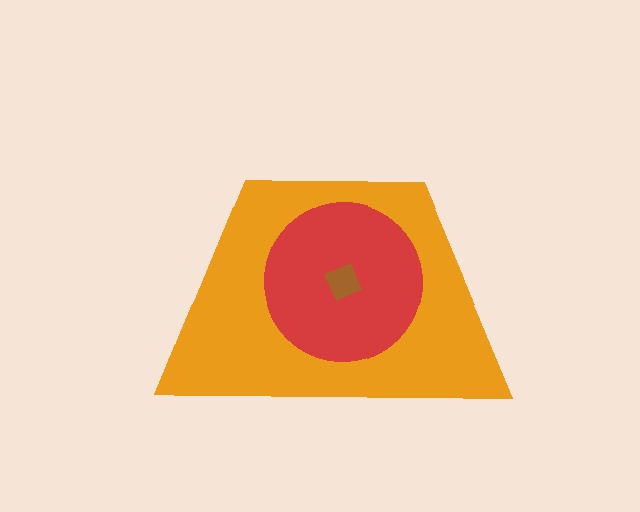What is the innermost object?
The brown diamond.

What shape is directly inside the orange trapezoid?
The red circle.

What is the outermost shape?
The orange trapezoid.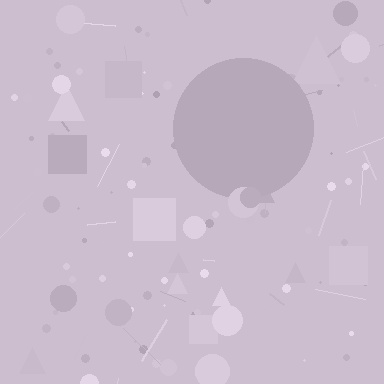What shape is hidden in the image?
A circle is hidden in the image.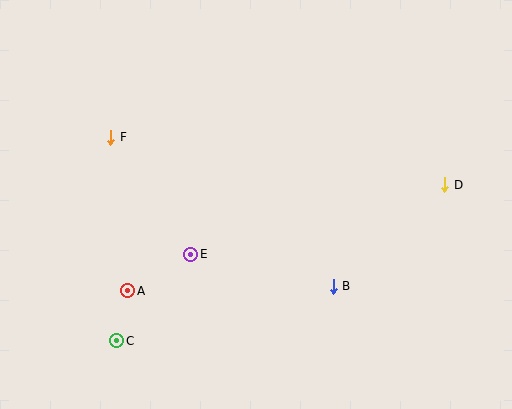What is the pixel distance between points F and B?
The distance between F and B is 267 pixels.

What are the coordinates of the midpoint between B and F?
The midpoint between B and F is at (222, 212).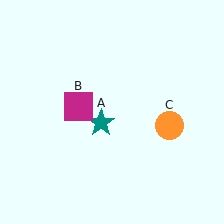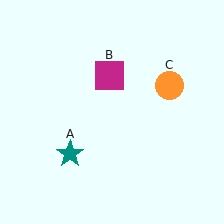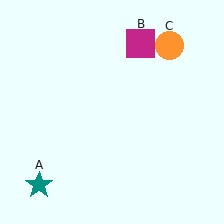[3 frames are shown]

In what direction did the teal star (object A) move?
The teal star (object A) moved down and to the left.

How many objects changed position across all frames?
3 objects changed position: teal star (object A), magenta square (object B), orange circle (object C).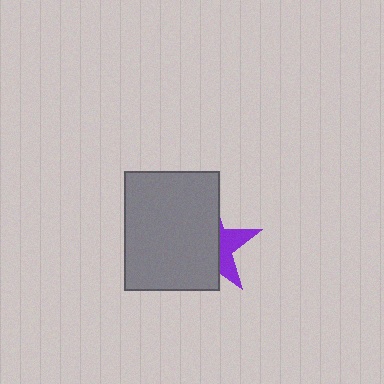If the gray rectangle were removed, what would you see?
You would see the complete purple star.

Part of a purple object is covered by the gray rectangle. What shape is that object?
It is a star.